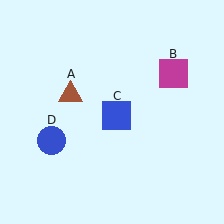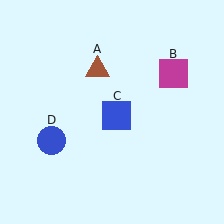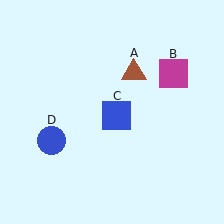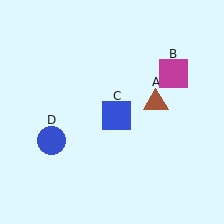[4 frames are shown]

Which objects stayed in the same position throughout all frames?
Magenta square (object B) and blue square (object C) and blue circle (object D) remained stationary.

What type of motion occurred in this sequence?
The brown triangle (object A) rotated clockwise around the center of the scene.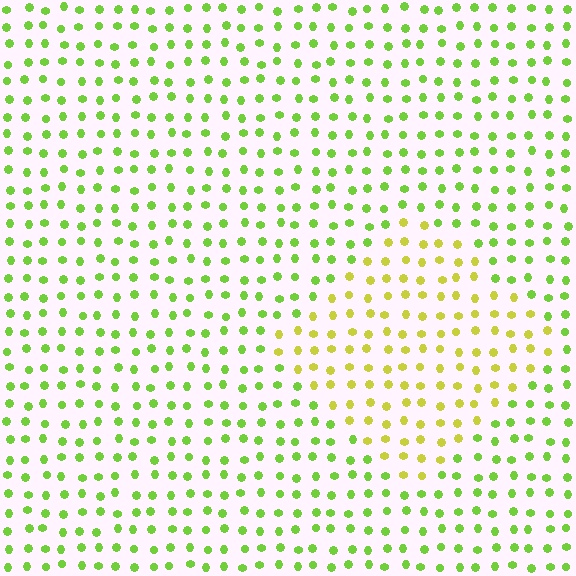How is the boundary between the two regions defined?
The boundary is defined purely by a slight shift in hue (about 35 degrees). Spacing, size, and orientation are identical on both sides.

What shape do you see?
I see a diamond.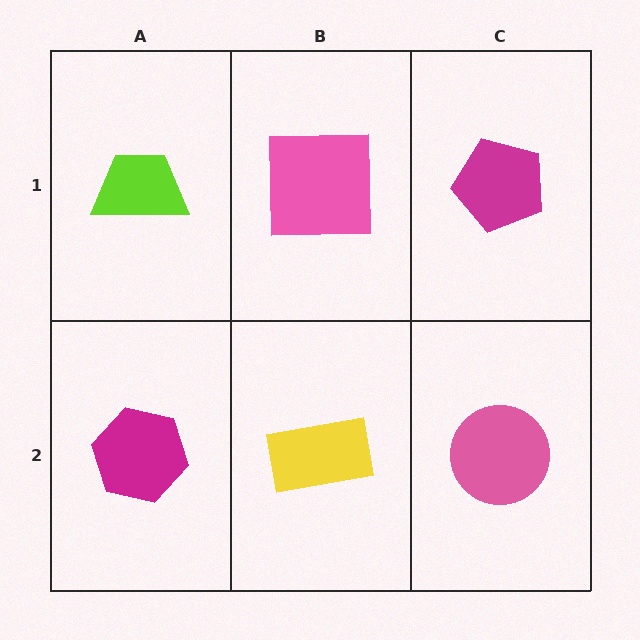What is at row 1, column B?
A pink square.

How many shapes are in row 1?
3 shapes.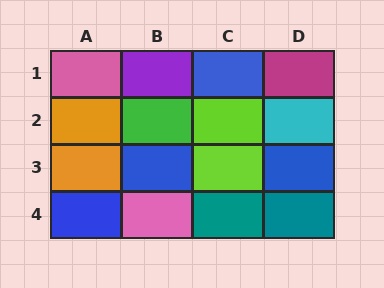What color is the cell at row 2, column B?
Green.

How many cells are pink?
2 cells are pink.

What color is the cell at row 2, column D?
Cyan.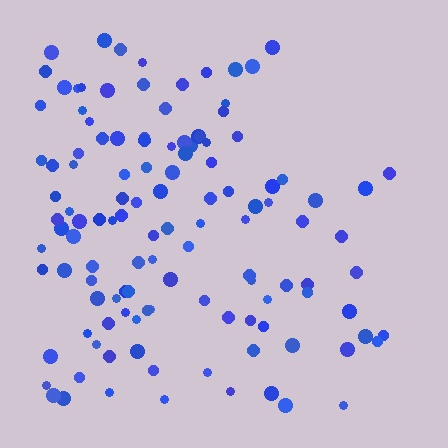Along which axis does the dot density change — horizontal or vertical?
Horizontal.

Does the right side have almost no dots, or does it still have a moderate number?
Still a moderate number, just noticeably fewer than the left.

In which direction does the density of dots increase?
From right to left, with the left side densest.